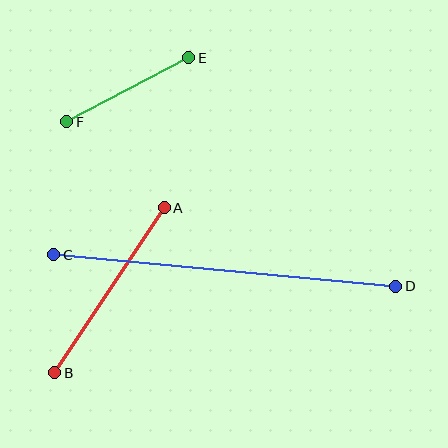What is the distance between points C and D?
The distance is approximately 343 pixels.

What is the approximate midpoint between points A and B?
The midpoint is at approximately (109, 290) pixels.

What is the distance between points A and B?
The distance is approximately 198 pixels.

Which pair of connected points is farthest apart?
Points C and D are farthest apart.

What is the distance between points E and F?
The distance is approximately 137 pixels.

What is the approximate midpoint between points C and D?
The midpoint is at approximately (225, 271) pixels.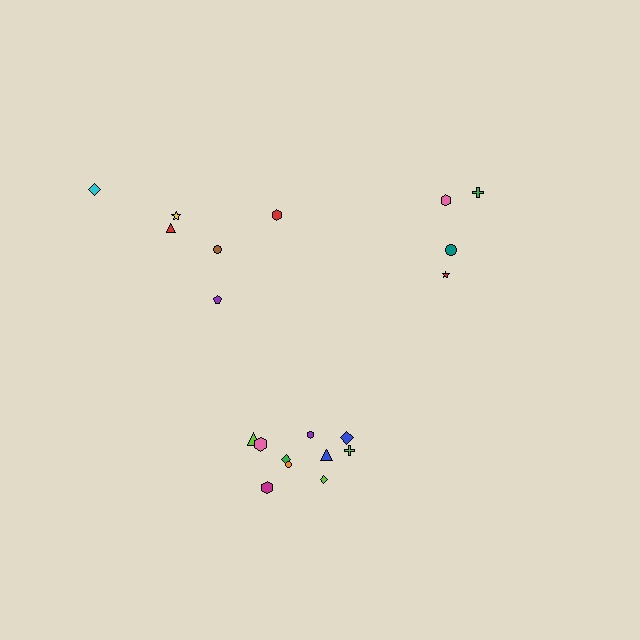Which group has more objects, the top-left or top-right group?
The top-left group.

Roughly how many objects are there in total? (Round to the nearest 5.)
Roughly 20 objects in total.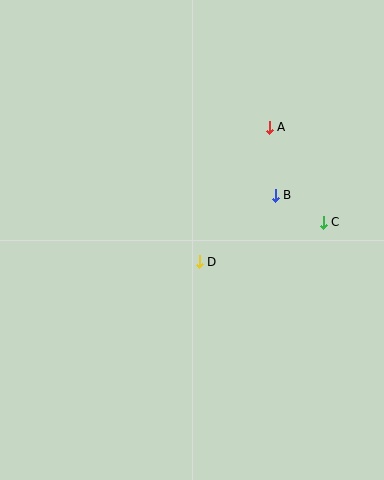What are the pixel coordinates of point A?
Point A is at (269, 127).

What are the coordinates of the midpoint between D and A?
The midpoint between D and A is at (234, 194).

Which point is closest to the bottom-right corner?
Point C is closest to the bottom-right corner.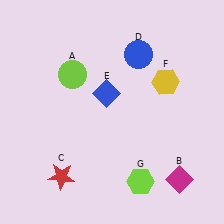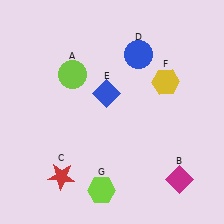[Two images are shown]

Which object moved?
The lime hexagon (G) moved left.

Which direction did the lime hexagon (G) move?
The lime hexagon (G) moved left.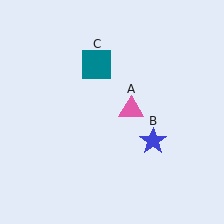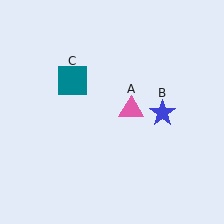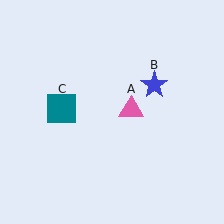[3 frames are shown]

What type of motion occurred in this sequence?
The blue star (object B), teal square (object C) rotated counterclockwise around the center of the scene.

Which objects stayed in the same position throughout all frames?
Pink triangle (object A) remained stationary.